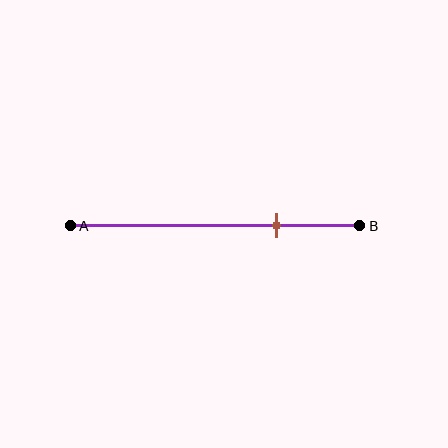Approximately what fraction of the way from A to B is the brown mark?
The brown mark is approximately 70% of the way from A to B.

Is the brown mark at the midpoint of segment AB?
No, the mark is at about 70% from A, not at the 50% midpoint.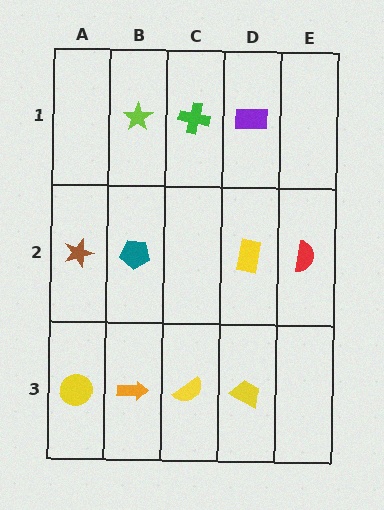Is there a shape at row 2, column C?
No, that cell is empty.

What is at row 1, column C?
A green cross.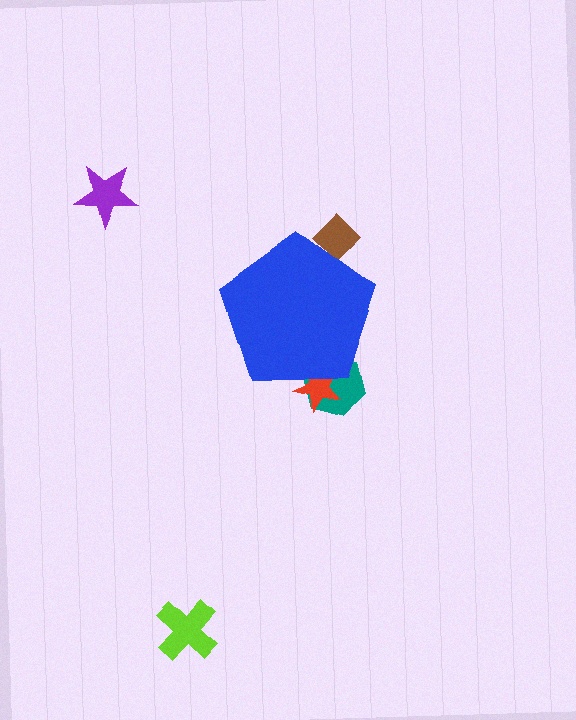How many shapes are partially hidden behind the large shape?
3 shapes are partially hidden.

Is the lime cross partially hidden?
No, the lime cross is fully visible.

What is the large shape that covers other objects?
A blue pentagon.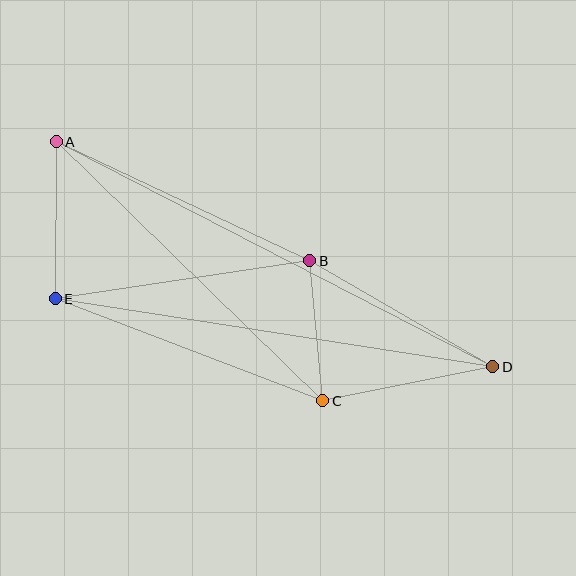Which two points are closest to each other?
Points B and C are closest to each other.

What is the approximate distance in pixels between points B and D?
The distance between B and D is approximately 211 pixels.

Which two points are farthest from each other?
Points A and D are farthest from each other.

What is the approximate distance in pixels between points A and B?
The distance between A and B is approximately 280 pixels.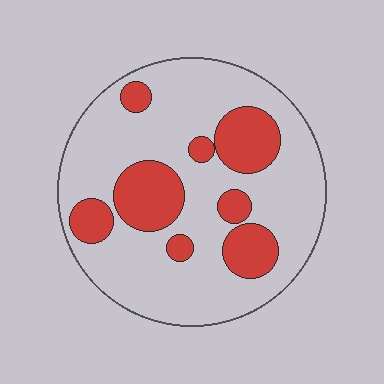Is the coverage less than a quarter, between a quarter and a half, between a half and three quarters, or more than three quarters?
Between a quarter and a half.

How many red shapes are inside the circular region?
8.